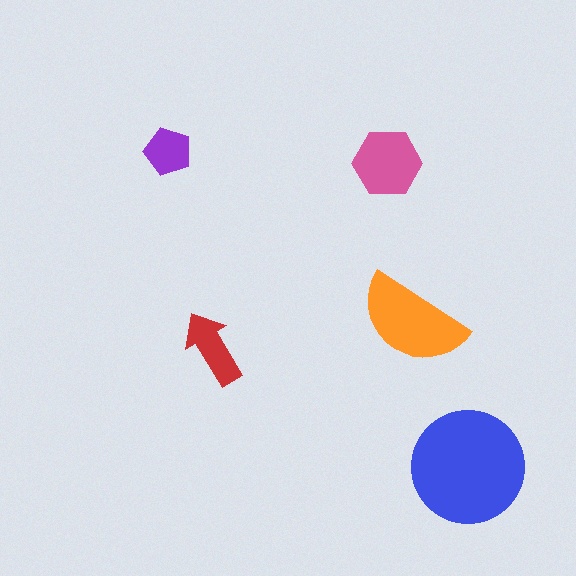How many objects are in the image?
There are 5 objects in the image.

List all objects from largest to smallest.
The blue circle, the orange semicircle, the pink hexagon, the red arrow, the purple pentagon.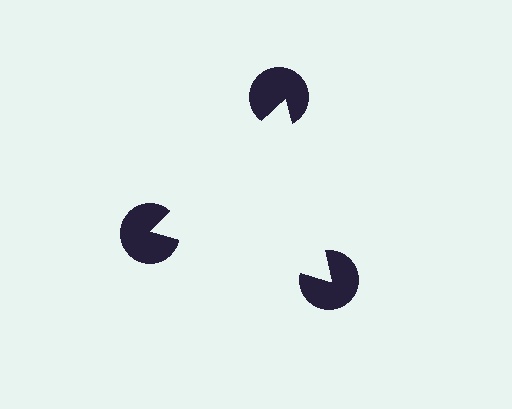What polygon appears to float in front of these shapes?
An illusory triangle — its edges are inferred from the aligned wedge cuts in the pac-man discs, not physically drawn.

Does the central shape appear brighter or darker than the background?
It typically appears slightly brighter than the background, even though no actual brightness change is drawn.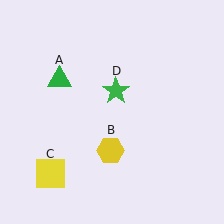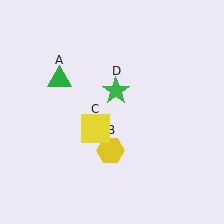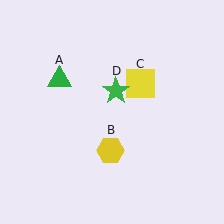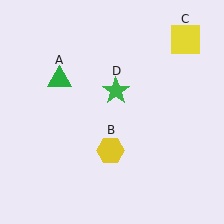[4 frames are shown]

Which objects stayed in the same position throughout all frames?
Green triangle (object A) and yellow hexagon (object B) and green star (object D) remained stationary.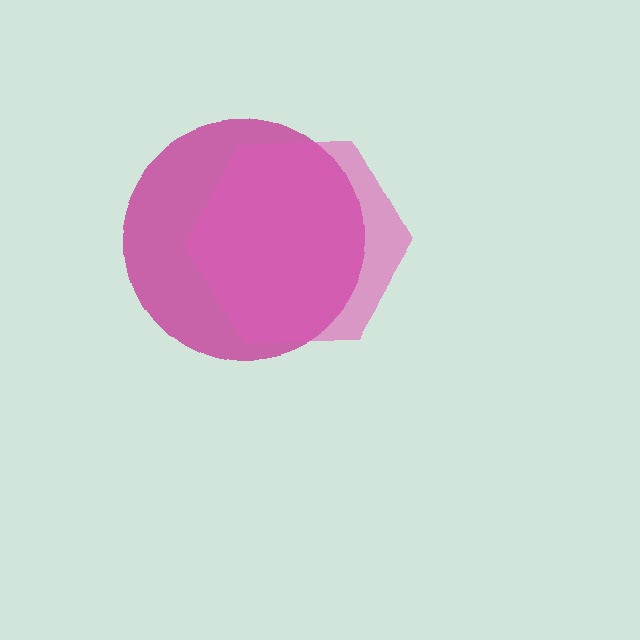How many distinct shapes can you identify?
There are 2 distinct shapes: a magenta circle, a pink hexagon.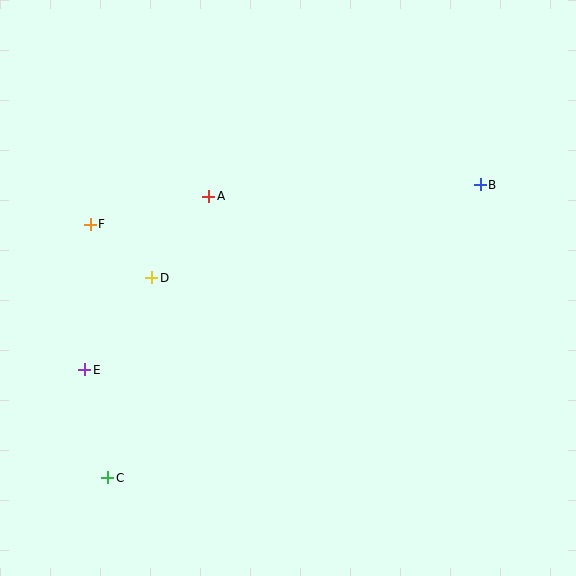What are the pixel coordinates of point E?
Point E is at (85, 370).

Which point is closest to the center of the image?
Point A at (209, 196) is closest to the center.